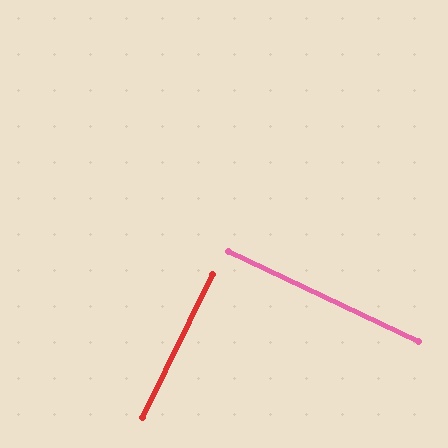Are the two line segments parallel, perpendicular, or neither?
Perpendicular — they meet at approximately 89°.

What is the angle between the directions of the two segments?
Approximately 89 degrees.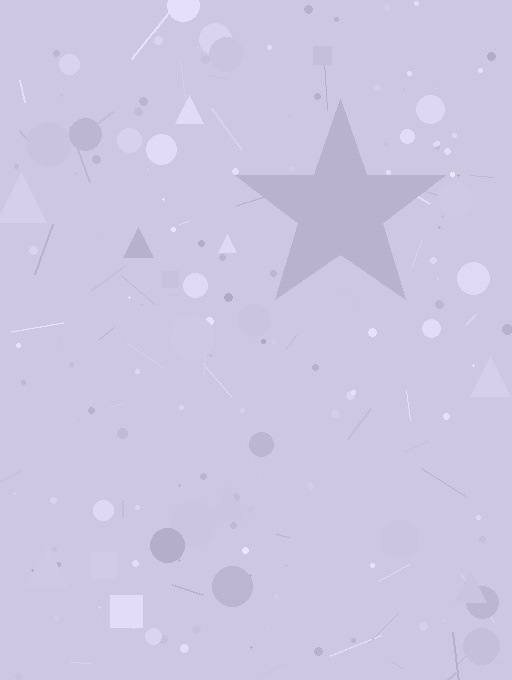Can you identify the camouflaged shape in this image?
The camouflaged shape is a star.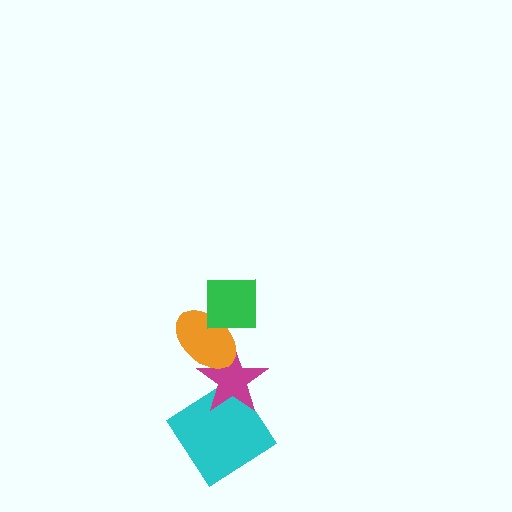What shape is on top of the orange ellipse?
The green square is on top of the orange ellipse.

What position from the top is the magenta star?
The magenta star is 3rd from the top.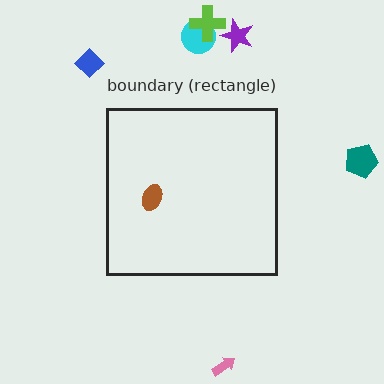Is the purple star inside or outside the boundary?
Outside.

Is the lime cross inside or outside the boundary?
Outside.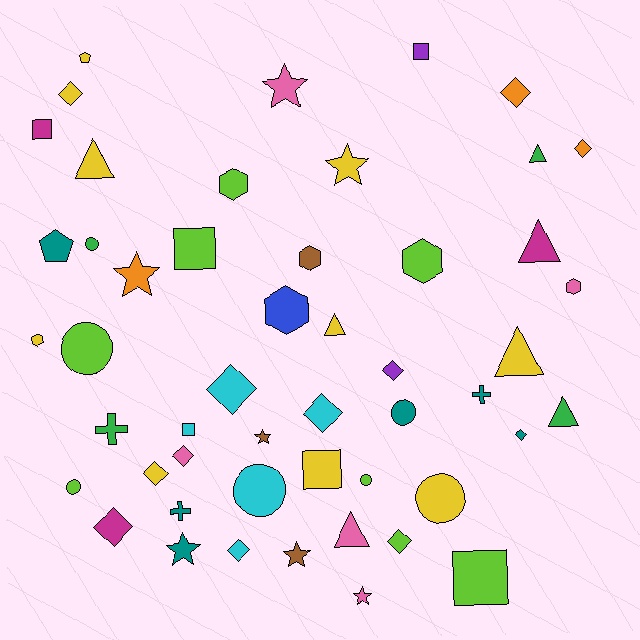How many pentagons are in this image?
There are 2 pentagons.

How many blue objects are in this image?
There is 1 blue object.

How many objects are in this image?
There are 50 objects.